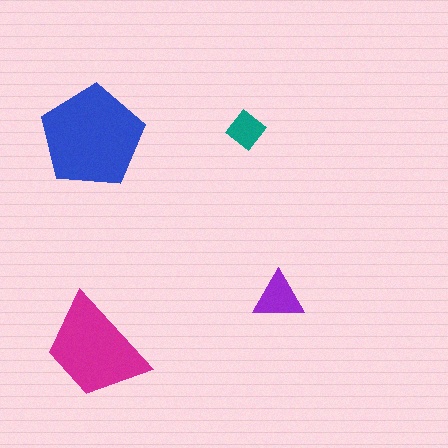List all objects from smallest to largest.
The teal diamond, the purple triangle, the magenta trapezoid, the blue pentagon.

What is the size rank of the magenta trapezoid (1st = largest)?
2nd.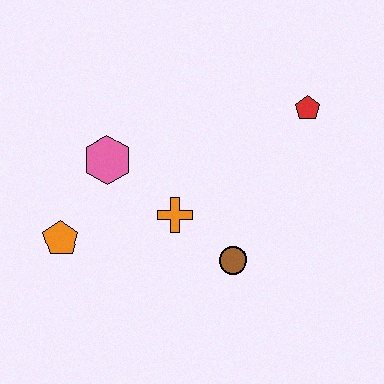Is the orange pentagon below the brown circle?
No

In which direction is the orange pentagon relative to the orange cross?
The orange pentagon is to the left of the orange cross.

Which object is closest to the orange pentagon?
The pink hexagon is closest to the orange pentagon.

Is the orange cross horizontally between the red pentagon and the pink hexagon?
Yes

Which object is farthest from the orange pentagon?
The red pentagon is farthest from the orange pentagon.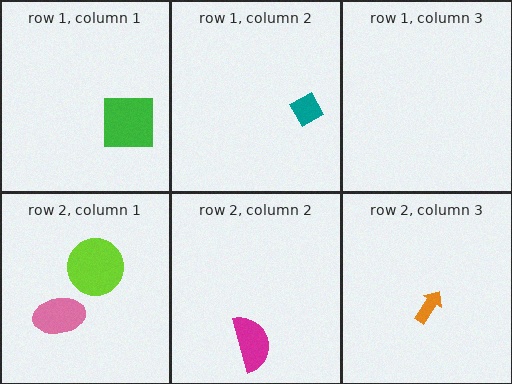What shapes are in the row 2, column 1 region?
The pink ellipse, the lime circle.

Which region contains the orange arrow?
The row 2, column 3 region.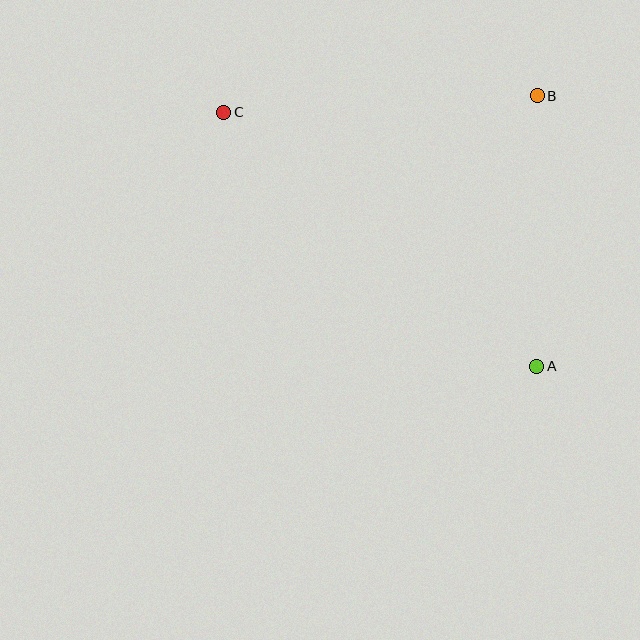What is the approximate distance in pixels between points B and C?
The distance between B and C is approximately 314 pixels.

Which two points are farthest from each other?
Points A and C are farthest from each other.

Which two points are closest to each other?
Points A and B are closest to each other.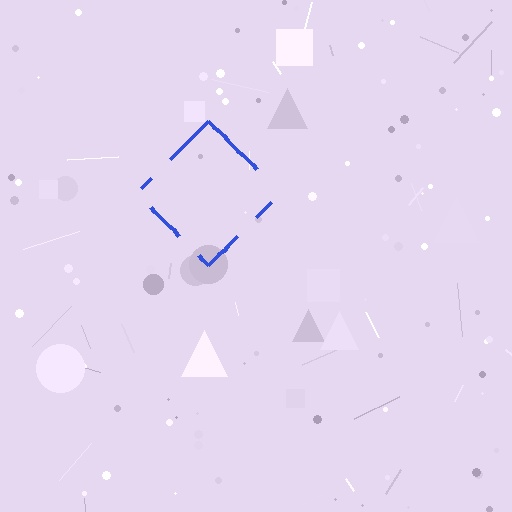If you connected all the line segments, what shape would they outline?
They would outline a diamond.